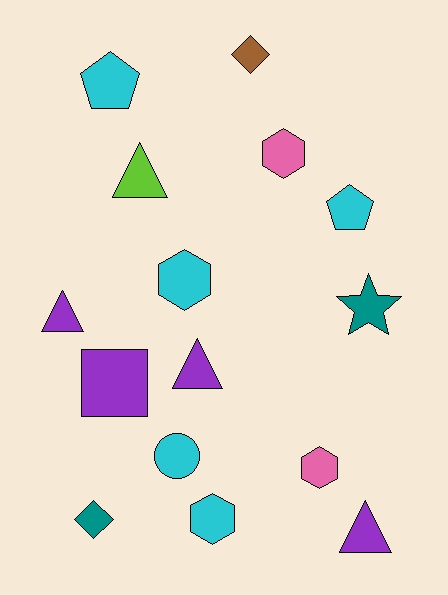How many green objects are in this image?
There are no green objects.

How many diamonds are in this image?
There are 2 diamonds.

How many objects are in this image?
There are 15 objects.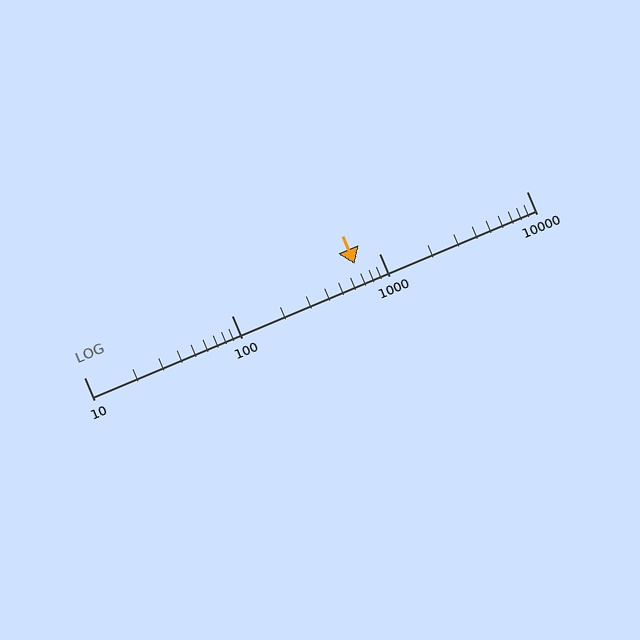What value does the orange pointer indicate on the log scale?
The pointer indicates approximately 680.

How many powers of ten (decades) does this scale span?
The scale spans 3 decades, from 10 to 10000.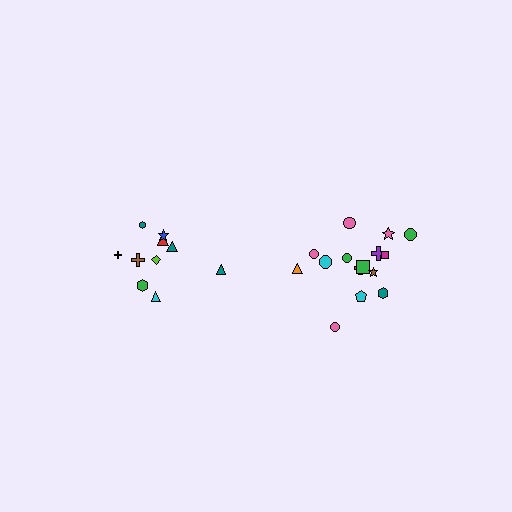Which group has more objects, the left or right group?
The right group.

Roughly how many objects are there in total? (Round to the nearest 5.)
Roughly 25 objects in total.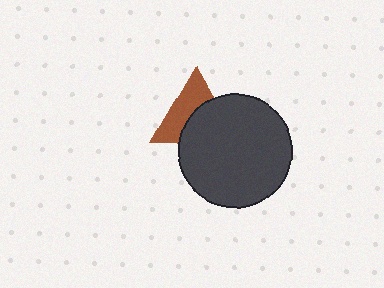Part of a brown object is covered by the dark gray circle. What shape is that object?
It is a triangle.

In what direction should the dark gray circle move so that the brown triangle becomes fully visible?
The dark gray circle should move toward the lower-right. That is the shortest direction to clear the overlap and leave the brown triangle fully visible.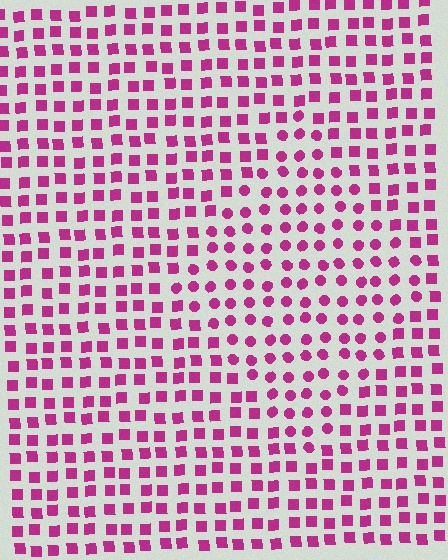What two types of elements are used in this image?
The image uses circles inside the diamond region and squares outside it.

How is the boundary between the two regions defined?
The boundary is defined by a change in element shape: circles inside vs. squares outside. All elements share the same color and spacing.